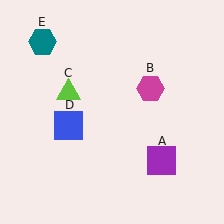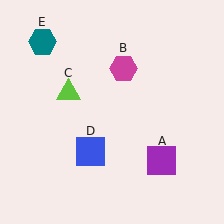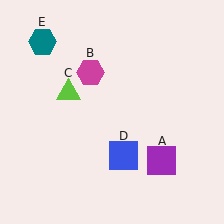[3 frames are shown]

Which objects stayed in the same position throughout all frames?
Purple square (object A) and lime triangle (object C) and teal hexagon (object E) remained stationary.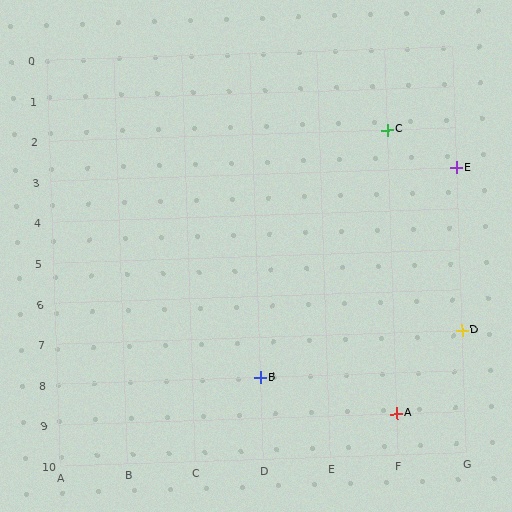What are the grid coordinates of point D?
Point D is at grid coordinates (G, 7).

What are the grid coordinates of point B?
Point B is at grid coordinates (D, 8).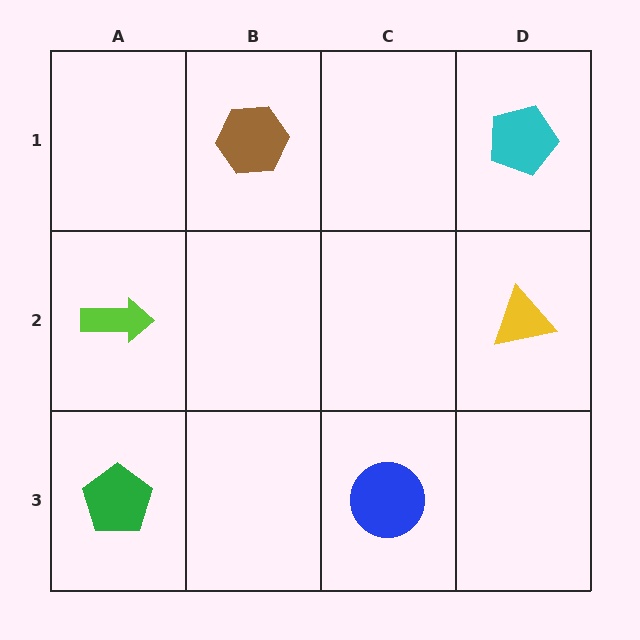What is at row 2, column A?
A lime arrow.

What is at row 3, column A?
A green pentagon.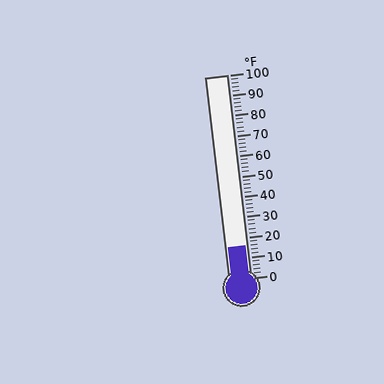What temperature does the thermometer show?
The thermometer shows approximately 16°F.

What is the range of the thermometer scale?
The thermometer scale ranges from 0°F to 100°F.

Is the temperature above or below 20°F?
The temperature is below 20°F.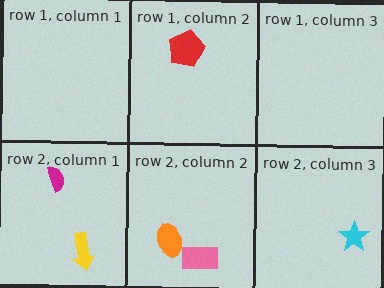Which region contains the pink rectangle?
The row 2, column 2 region.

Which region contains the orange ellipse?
The row 2, column 2 region.